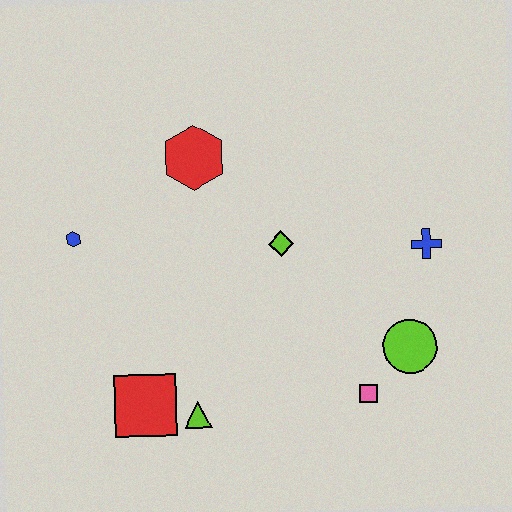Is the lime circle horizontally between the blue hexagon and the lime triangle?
No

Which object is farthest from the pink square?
The blue hexagon is farthest from the pink square.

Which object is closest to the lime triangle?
The red square is closest to the lime triangle.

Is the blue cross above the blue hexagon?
No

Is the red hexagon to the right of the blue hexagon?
Yes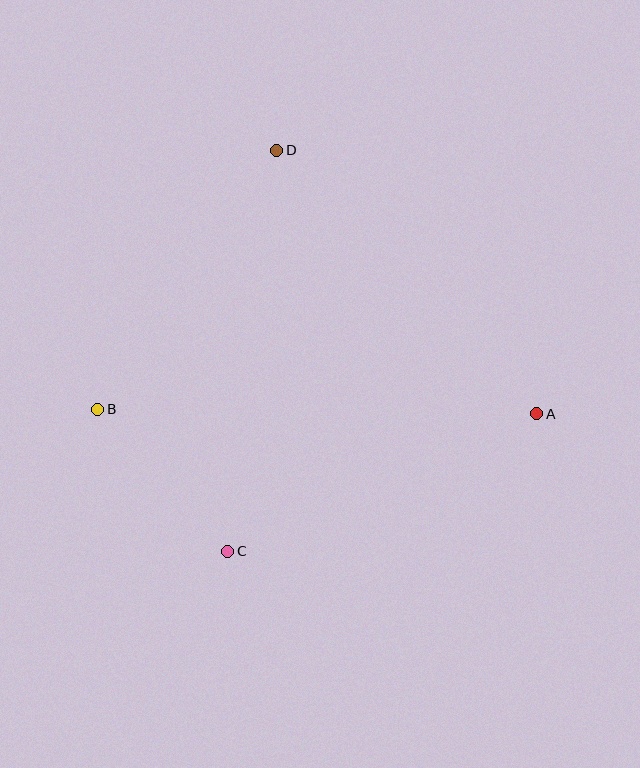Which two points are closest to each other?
Points B and C are closest to each other.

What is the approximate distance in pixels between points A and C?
The distance between A and C is approximately 338 pixels.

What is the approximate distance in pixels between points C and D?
The distance between C and D is approximately 404 pixels.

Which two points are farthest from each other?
Points A and B are farthest from each other.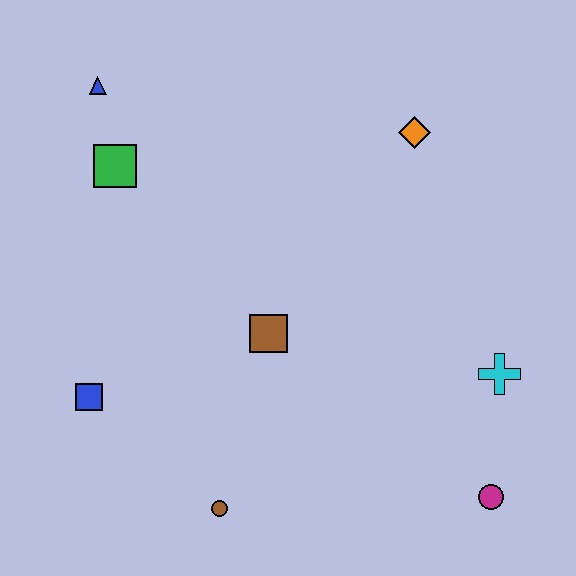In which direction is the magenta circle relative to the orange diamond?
The magenta circle is below the orange diamond.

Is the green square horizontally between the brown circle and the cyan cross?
No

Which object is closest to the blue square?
The brown circle is closest to the blue square.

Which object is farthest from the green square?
The magenta circle is farthest from the green square.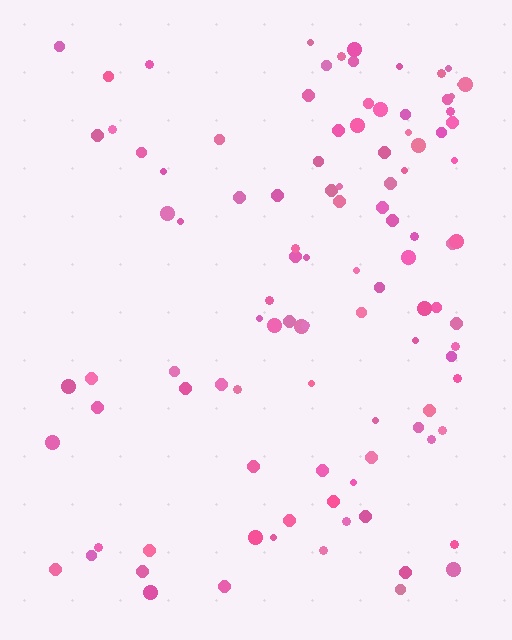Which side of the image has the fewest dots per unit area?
The left.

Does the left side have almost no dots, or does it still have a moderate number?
Still a moderate number, just noticeably fewer than the right.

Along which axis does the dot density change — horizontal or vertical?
Horizontal.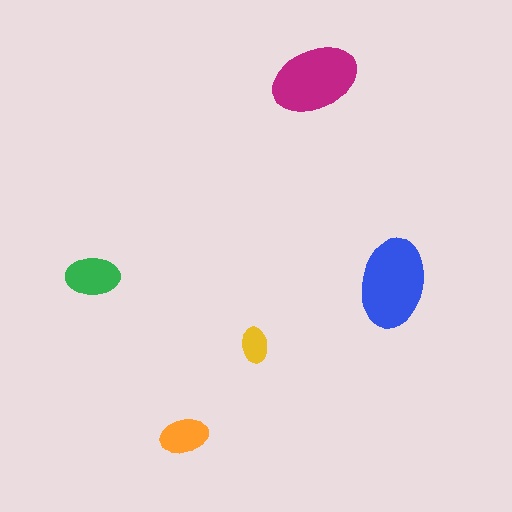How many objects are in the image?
There are 5 objects in the image.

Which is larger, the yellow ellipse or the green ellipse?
The green one.